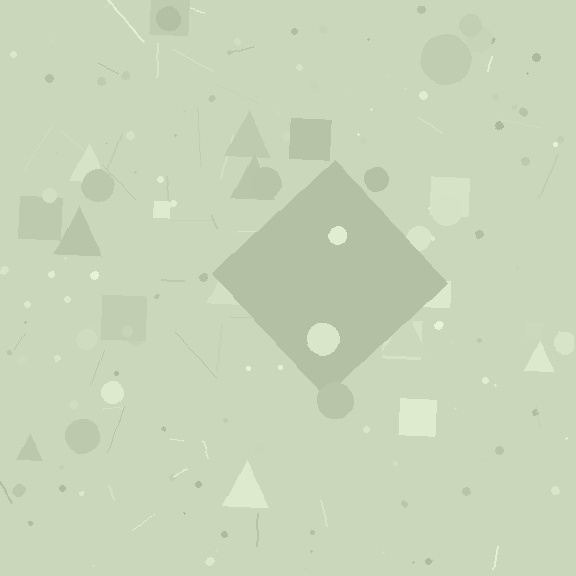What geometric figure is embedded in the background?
A diamond is embedded in the background.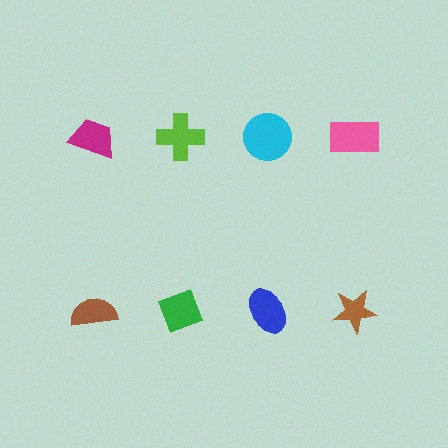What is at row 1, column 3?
A cyan circle.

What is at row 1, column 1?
A magenta trapezoid.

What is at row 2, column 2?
A green diamond.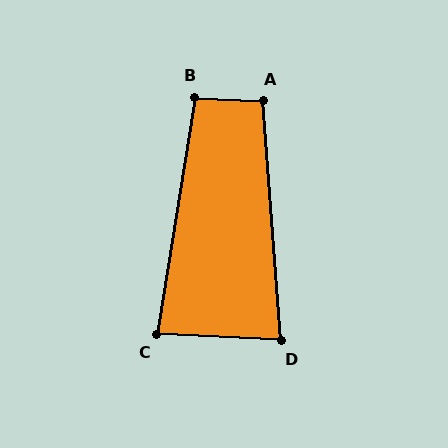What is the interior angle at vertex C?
Approximately 83 degrees (acute).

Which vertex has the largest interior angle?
B, at approximately 97 degrees.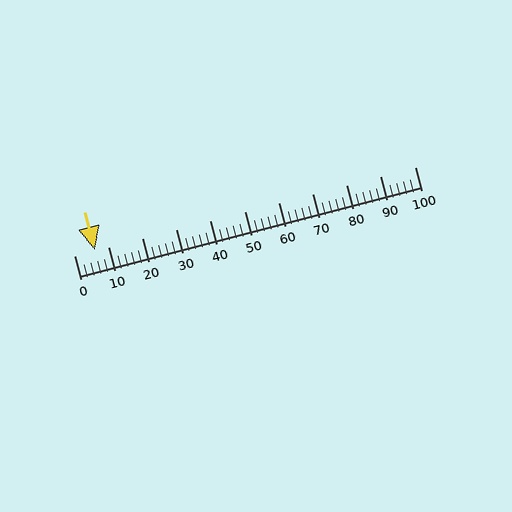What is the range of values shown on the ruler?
The ruler shows values from 0 to 100.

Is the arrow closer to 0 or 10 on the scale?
The arrow is closer to 10.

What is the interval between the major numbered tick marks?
The major tick marks are spaced 10 units apart.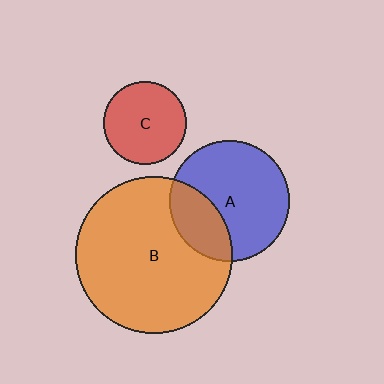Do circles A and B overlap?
Yes.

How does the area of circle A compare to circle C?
Approximately 2.1 times.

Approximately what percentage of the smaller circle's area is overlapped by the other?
Approximately 30%.